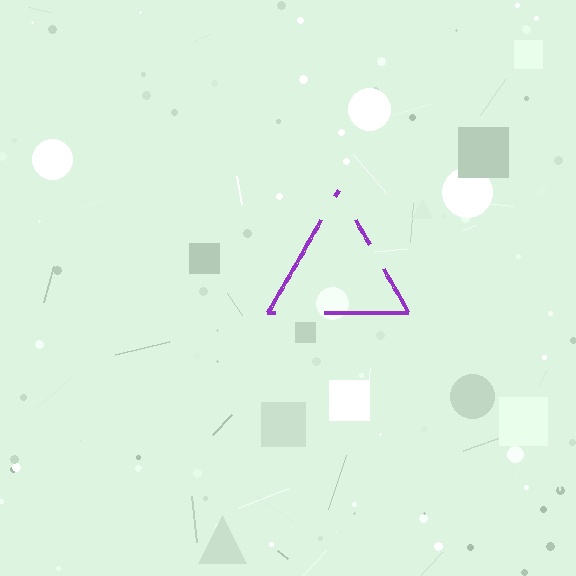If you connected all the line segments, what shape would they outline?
They would outline a triangle.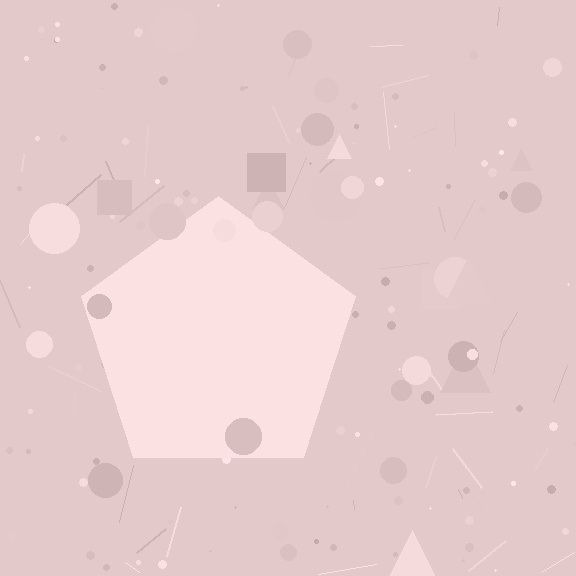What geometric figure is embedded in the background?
A pentagon is embedded in the background.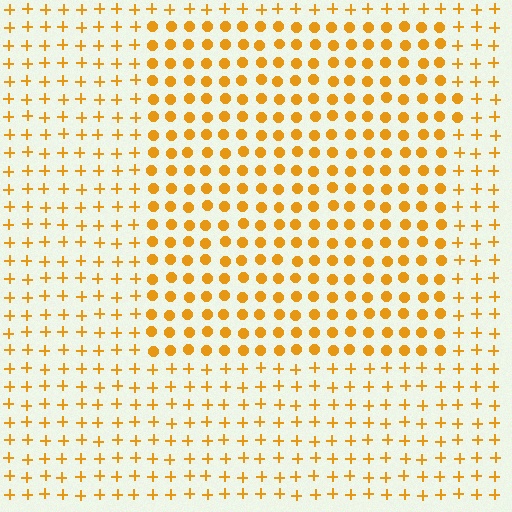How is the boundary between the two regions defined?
The boundary is defined by a change in element shape: circles inside vs. plus signs outside. All elements share the same color and spacing.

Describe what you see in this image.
The image is filled with small orange elements arranged in a uniform grid. A rectangle-shaped region contains circles, while the surrounding area contains plus signs. The boundary is defined purely by the change in element shape.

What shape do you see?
I see a rectangle.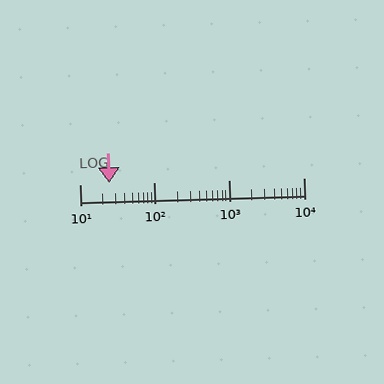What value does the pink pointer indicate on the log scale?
The pointer indicates approximately 25.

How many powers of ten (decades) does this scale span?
The scale spans 3 decades, from 10 to 10000.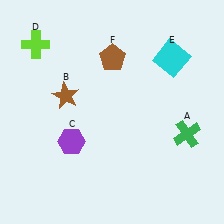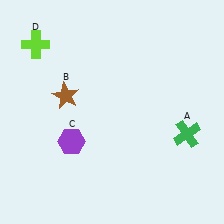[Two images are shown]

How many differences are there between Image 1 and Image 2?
There are 2 differences between the two images.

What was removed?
The cyan square (E), the brown pentagon (F) were removed in Image 2.